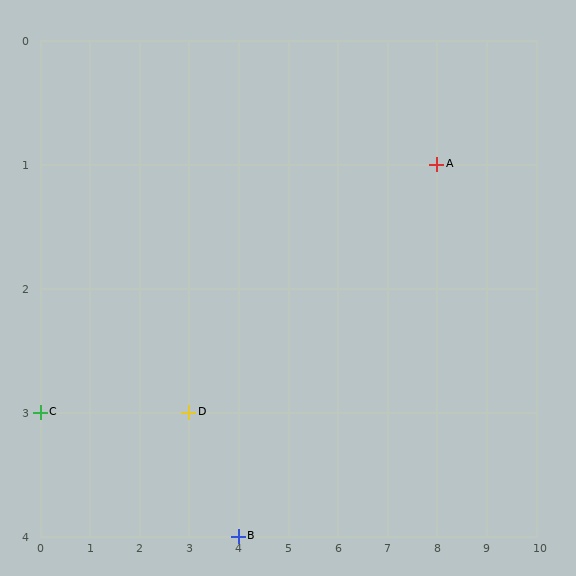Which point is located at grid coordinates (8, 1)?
Point A is at (8, 1).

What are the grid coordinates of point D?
Point D is at grid coordinates (3, 3).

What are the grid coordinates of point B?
Point B is at grid coordinates (4, 4).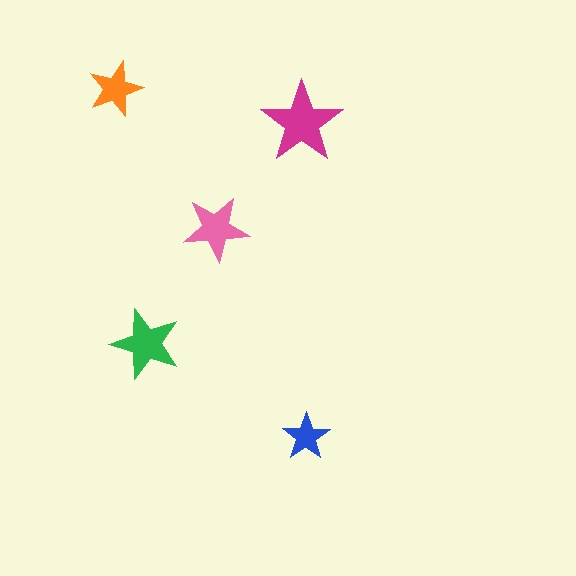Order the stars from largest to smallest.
the magenta one, the green one, the pink one, the orange one, the blue one.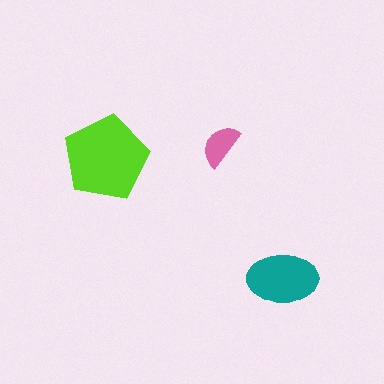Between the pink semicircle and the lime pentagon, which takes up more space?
The lime pentagon.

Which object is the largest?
The lime pentagon.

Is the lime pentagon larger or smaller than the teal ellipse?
Larger.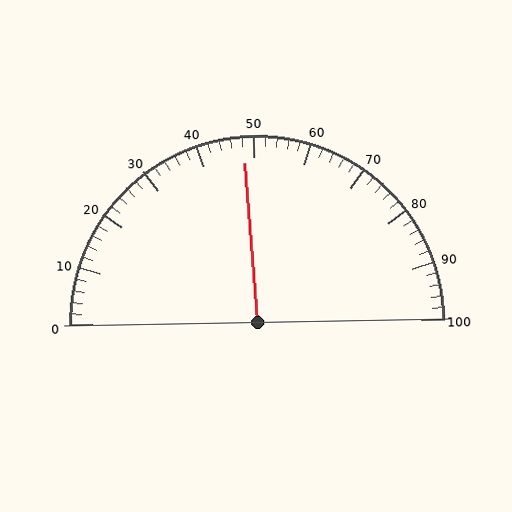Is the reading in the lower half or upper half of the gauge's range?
The reading is in the lower half of the range (0 to 100).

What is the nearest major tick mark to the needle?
The nearest major tick mark is 50.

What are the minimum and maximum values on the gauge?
The gauge ranges from 0 to 100.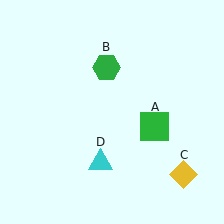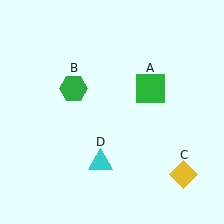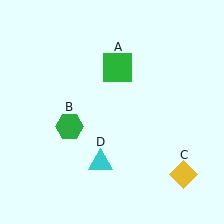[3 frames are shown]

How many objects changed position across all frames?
2 objects changed position: green square (object A), green hexagon (object B).